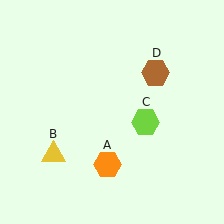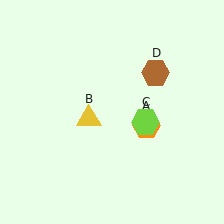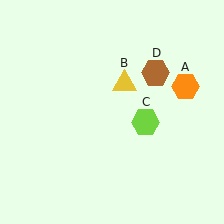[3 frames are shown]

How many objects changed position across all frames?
2 objects changed position: orange hexagon (object A), yellow triangle (object B).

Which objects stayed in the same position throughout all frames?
Lime hexagon (object C) and brown hexagon (object D) remained stationary.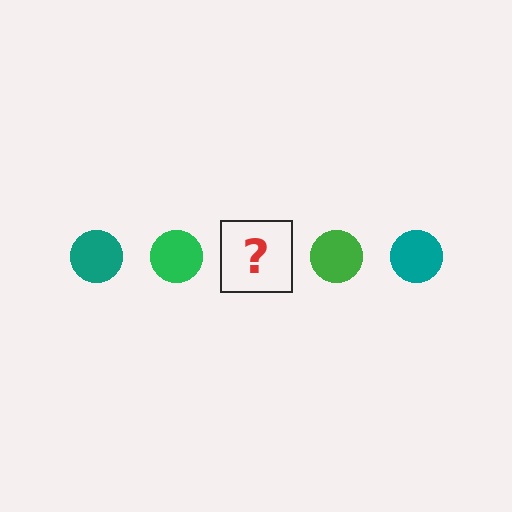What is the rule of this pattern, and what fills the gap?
The rule is that the pattern cycles through teal, green circles. The gap should be filled with a teal circle.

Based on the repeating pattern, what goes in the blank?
The blank should be a teal circle.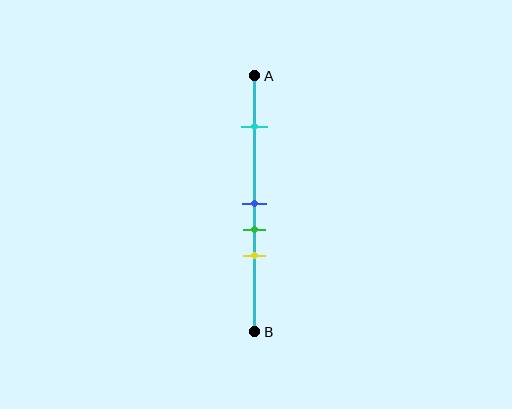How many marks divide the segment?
There are 4 marks dividing the segment.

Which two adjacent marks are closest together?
The blue and green marks are the closest adjacent pair.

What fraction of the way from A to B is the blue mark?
The blue mark is approximately 50% (0.5) of the way from A to B.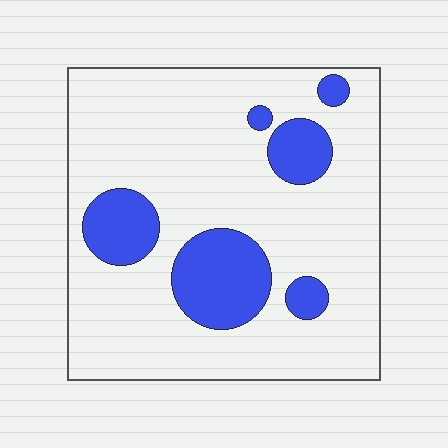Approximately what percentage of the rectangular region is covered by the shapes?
Approximately 20%.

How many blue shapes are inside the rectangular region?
6.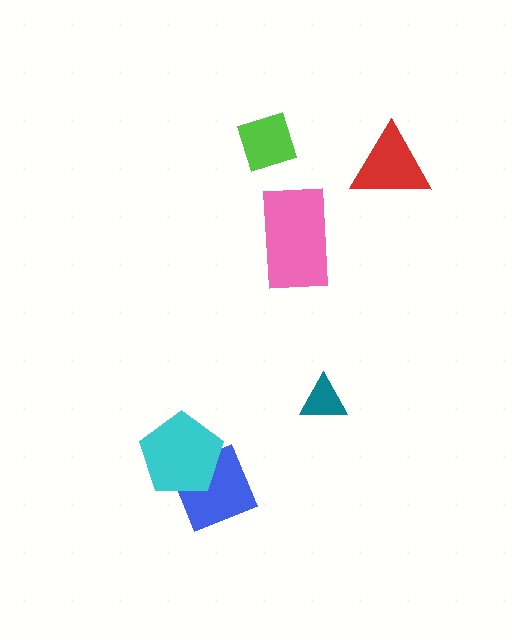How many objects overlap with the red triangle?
0 objects overlap with the red triangle.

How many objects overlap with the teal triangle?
0 objects overlap with the teal triangle.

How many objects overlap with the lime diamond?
0 objects overlap with the lime diamond.